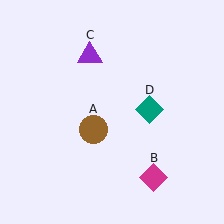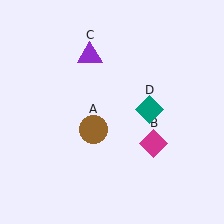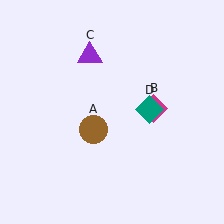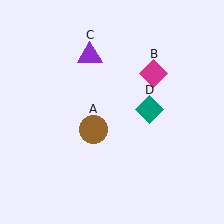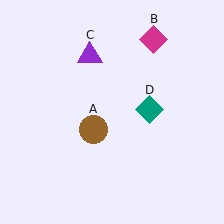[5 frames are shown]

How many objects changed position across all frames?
1 object changed position: magenta diamond (object B).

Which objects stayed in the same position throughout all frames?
Brown circle (object A) and purple triangle (object C) and teal diamond (object D) remained stationary.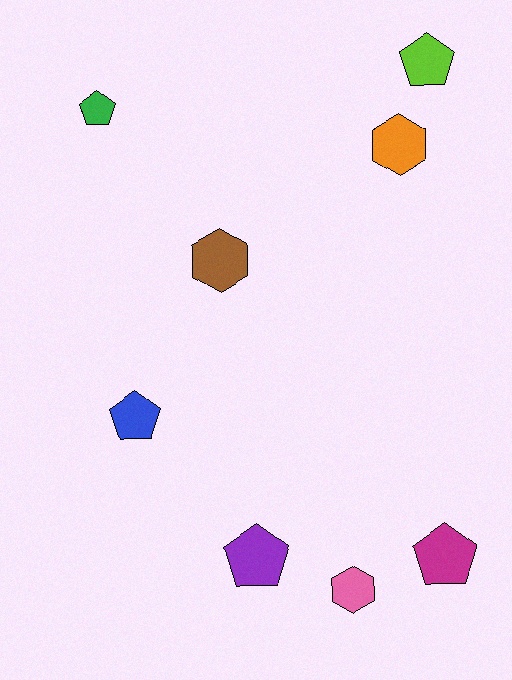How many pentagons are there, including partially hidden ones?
There are 5 pentagons.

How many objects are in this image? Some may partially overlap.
There are 8 objects.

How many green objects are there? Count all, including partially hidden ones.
There is 1 green object.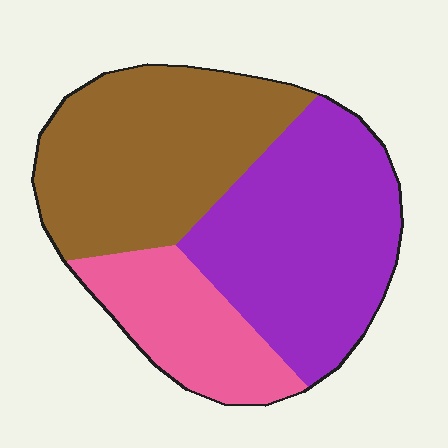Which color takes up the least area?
Pink, at roughly 20%.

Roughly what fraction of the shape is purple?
Purple covers roughly 40% of the shape.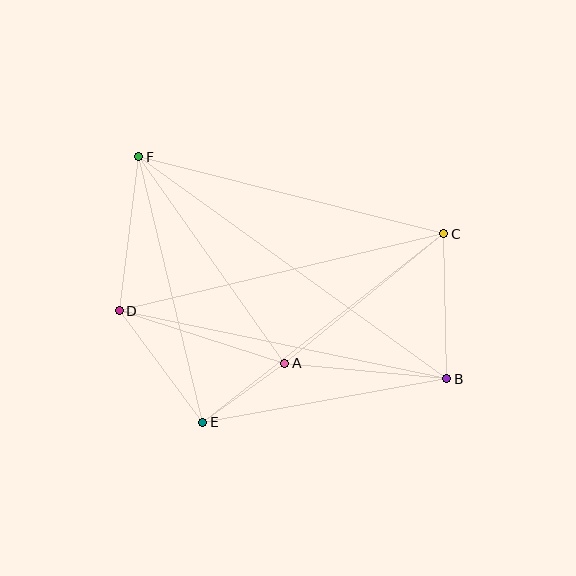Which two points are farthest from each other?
Points B and F are farthest from each other.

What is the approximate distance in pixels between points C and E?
The distance between C and E is approximately 306 pixels.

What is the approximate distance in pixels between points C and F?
The distance between C and F is approximately 315 pixels.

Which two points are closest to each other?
Points A and E are closest to each other.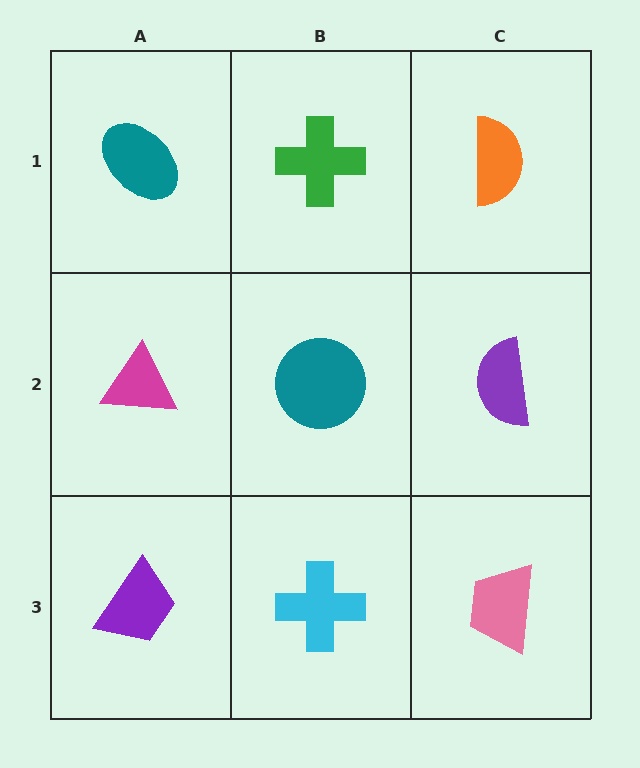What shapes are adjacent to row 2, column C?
An orange semicircle (row 1, column C), a pink trapezoid (row 3, column C), a teal circle (row 2, column B).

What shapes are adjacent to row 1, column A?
A magenta triangle (row 2, column A), a green cross (row 1, column B).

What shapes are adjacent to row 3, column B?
A teal circle (row 2, column B), a purple trapezoid (row 3, column A), a pink trapezoid (row 3, column C).